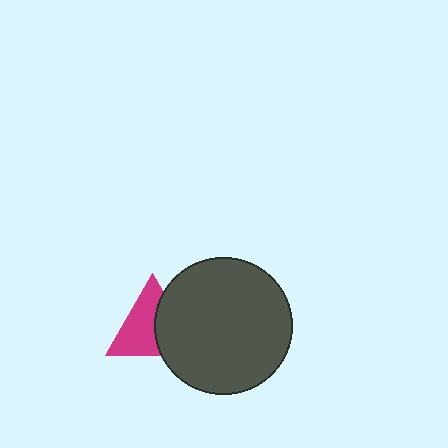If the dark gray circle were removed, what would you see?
You would see the complete magenta triangle.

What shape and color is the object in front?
The object in front is a dark gray circle.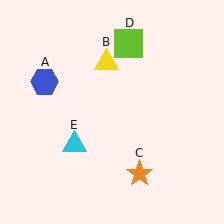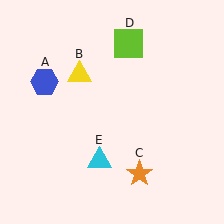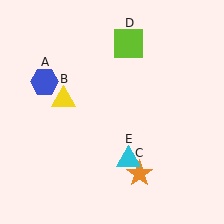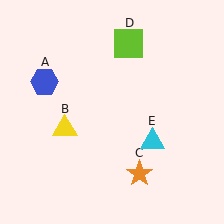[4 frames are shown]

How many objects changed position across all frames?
2 objects changed position: yellow triangle (object B), cyan triangle (object E).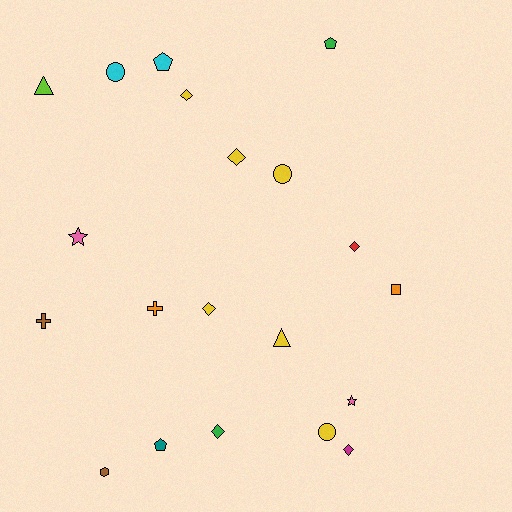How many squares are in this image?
There is 1 square.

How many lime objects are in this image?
There is 1 lime object.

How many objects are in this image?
There are 20 objects.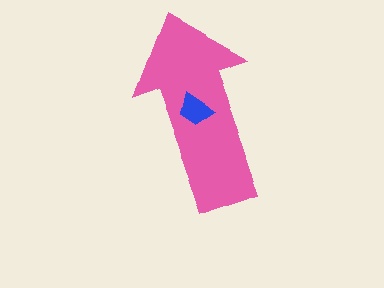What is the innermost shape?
The blue trapezoid.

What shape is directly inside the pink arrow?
The blue trapezoid.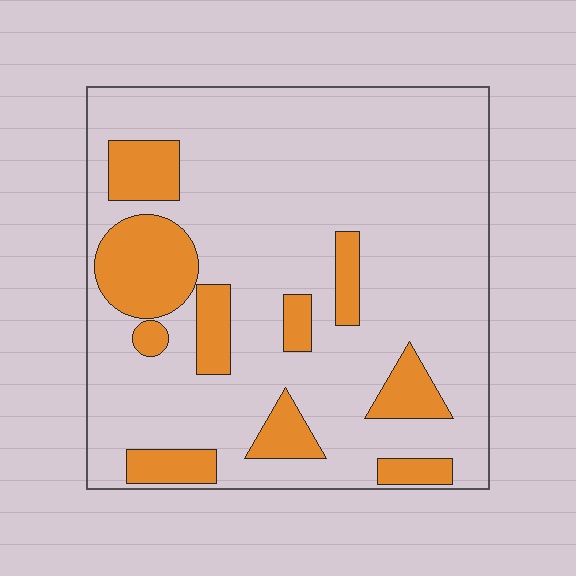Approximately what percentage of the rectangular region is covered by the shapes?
Approximately 20%.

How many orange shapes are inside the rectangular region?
10.